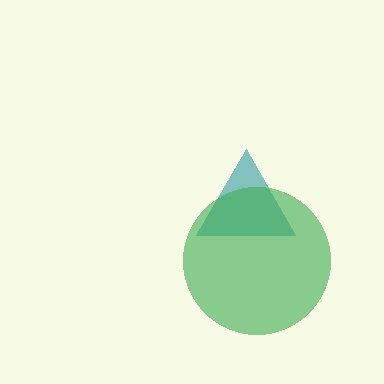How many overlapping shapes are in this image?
There are 2 overlapping shapes in the image.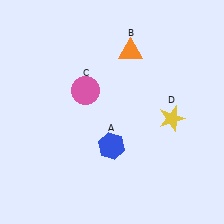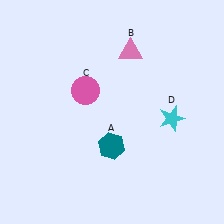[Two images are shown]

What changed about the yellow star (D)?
In Image 1, D is yellow. In Image 2, it changed to cyan.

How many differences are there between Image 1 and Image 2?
There are 3 differences between the two images.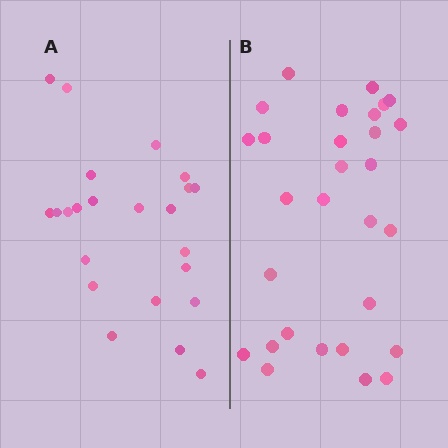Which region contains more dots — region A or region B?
Region B (the right region) has more dots.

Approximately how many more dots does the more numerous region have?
Region B has about 6 more dots than region A.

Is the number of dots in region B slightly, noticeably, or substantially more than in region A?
Region B has noticeably more, but not dramatically so. The ratio is roughly 1.3 to 1.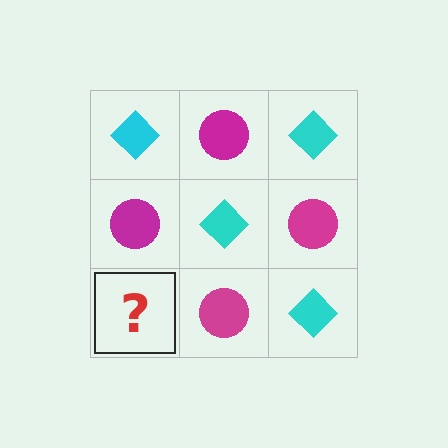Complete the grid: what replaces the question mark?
The question mark should be replaced with a cyan diamond.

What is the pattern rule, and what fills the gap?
The rule is that it alternates cyan diamond and magenta circle in a checkerboard pattern. The gap should be filled with a cyan diamond.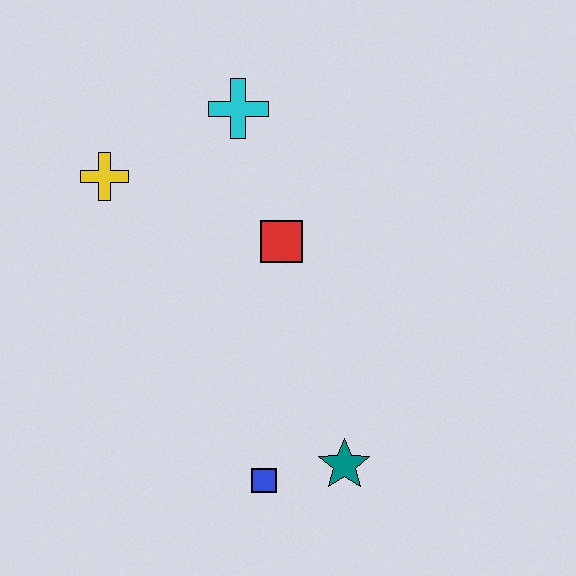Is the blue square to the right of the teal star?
No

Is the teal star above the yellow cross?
No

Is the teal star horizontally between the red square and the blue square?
No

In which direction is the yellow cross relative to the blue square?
The yellow cross is above the blue square.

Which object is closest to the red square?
The cyan cross is closest to the red square.